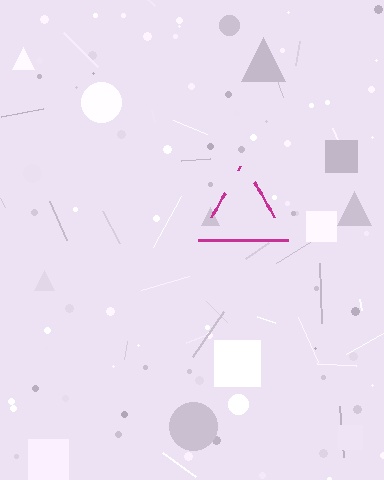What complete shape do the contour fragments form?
The contour fragments form a triangle.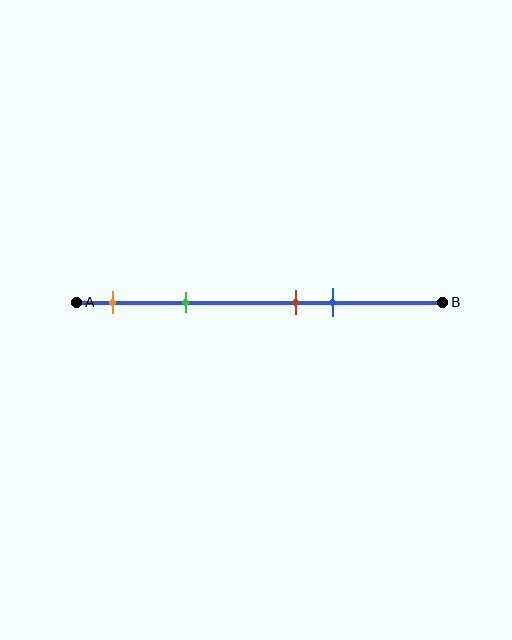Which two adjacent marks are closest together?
The red and blue marks are the closest adjacent pair.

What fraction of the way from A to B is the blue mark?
The blue mark is approximately 70% (0.7) of the way from A to B.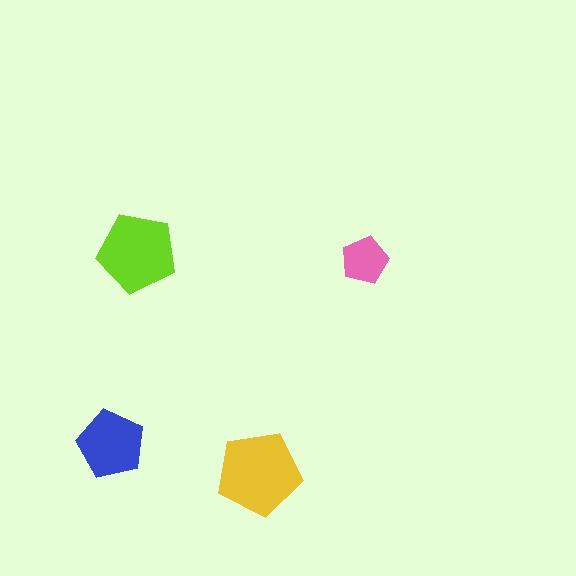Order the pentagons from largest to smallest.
the yellow one, the lime one, the blue one, the pink one.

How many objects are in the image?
There are 4 objects in the image.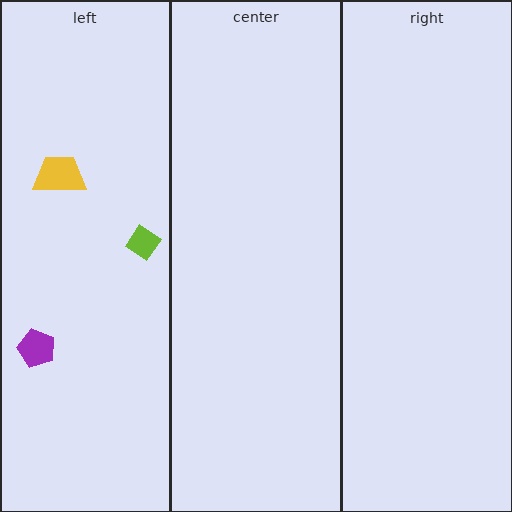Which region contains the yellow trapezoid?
The left region.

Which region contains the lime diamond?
The left region.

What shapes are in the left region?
The purple pentagon, the yellow trapezoid, the lime diamond.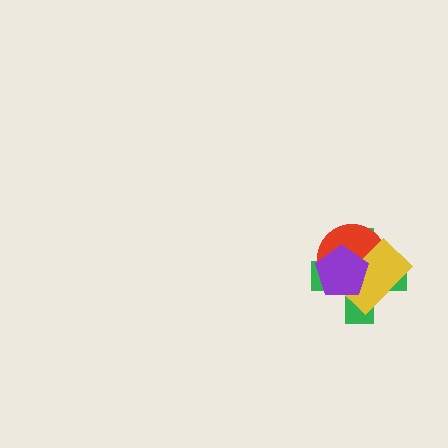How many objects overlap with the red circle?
3 objects overlap with the red circle.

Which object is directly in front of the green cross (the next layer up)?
The red circle is directly in front of the green cross.